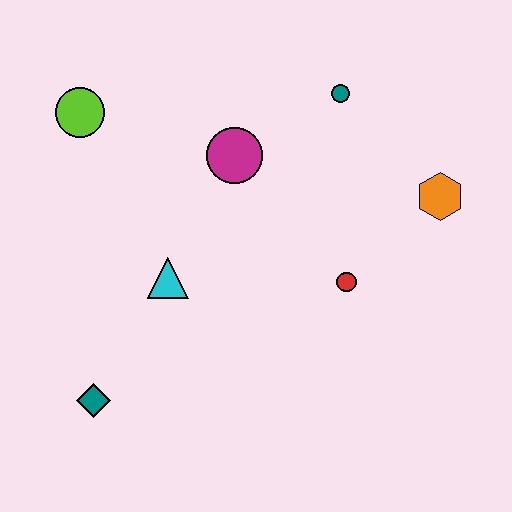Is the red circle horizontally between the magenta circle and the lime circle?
No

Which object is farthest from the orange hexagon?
The teal diamond is farthest from the orange hexagon.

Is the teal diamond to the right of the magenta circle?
No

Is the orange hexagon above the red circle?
Yes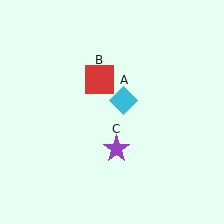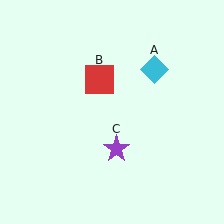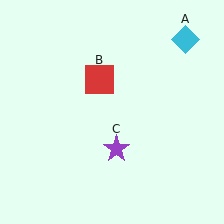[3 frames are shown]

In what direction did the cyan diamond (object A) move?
The cyan diamond (object A) moved up and to the right.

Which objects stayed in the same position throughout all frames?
Red square (object B) and purple star (object C) remained stationary.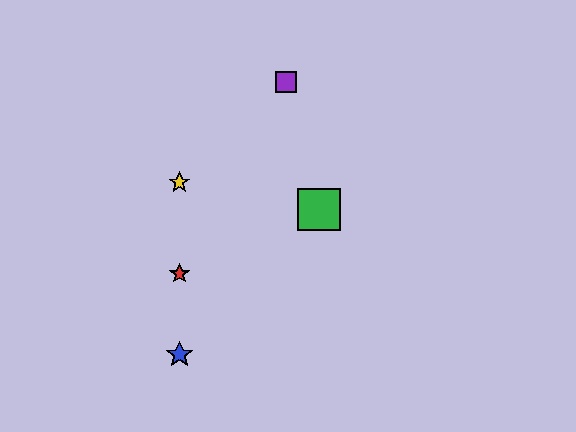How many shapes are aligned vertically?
3 shapes (the red star, the blue star, the yellow star) are aligned vertically.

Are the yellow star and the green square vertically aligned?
No, the yellow star is at x≈179 and the green square is at x≈319.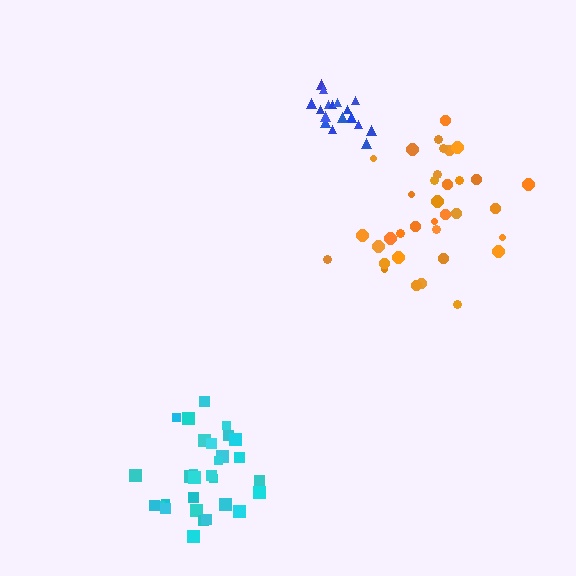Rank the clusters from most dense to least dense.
blue, cyan, orange.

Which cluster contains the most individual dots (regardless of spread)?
Orange (35).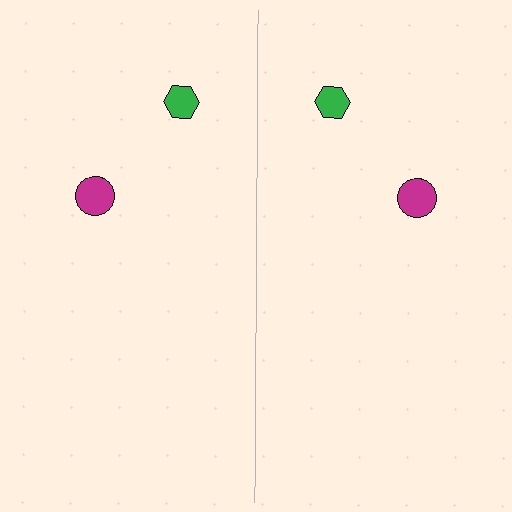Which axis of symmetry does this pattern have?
The pattern has a vertical axis of symmetry running through the center of the image.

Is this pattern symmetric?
Yes, this pattern has bilateral (reflection) symmetry.